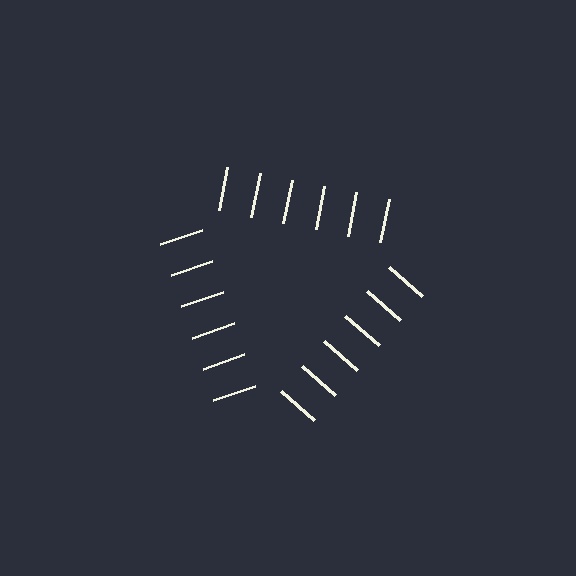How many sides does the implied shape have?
3 sides — the line-ends trace a triangle.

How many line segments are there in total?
18 — 6 along each of the 3 edges.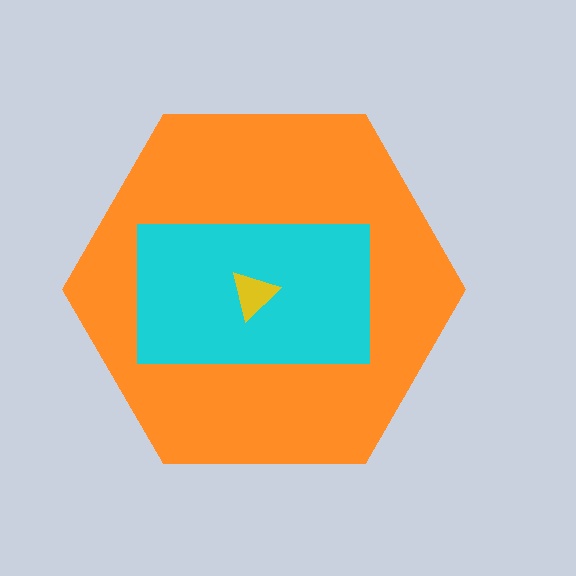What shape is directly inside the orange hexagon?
The cyan rectangle.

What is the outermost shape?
The orange hexagon.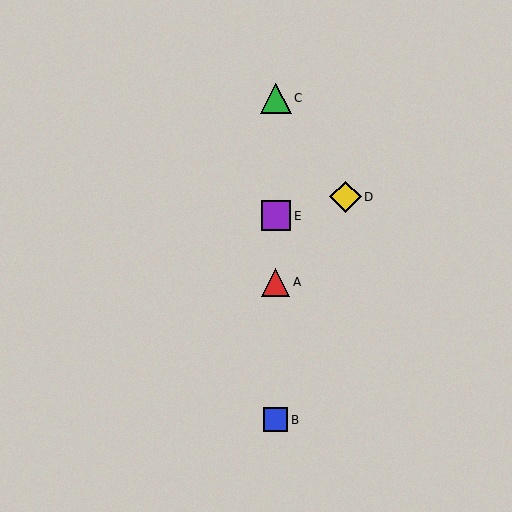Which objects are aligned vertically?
Objects A, B, C, E are aligned vertically.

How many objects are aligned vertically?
4 objects (A, B, C, E) are aligned vertically.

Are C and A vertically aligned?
Yes, both are at x≈276.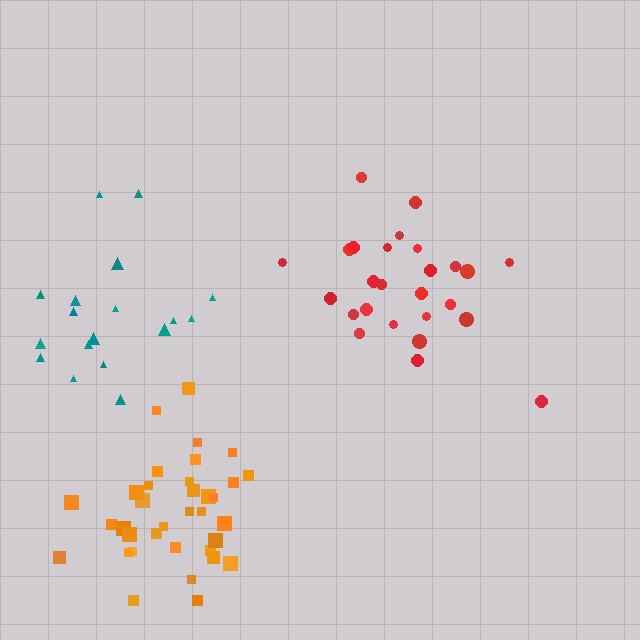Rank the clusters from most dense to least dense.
orange, teal, red.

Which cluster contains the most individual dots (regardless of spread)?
Orange (35).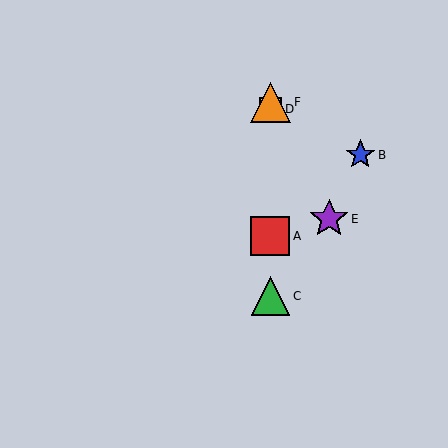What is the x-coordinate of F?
Object F is at x≈270.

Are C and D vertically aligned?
Yes, both are at x≈270.